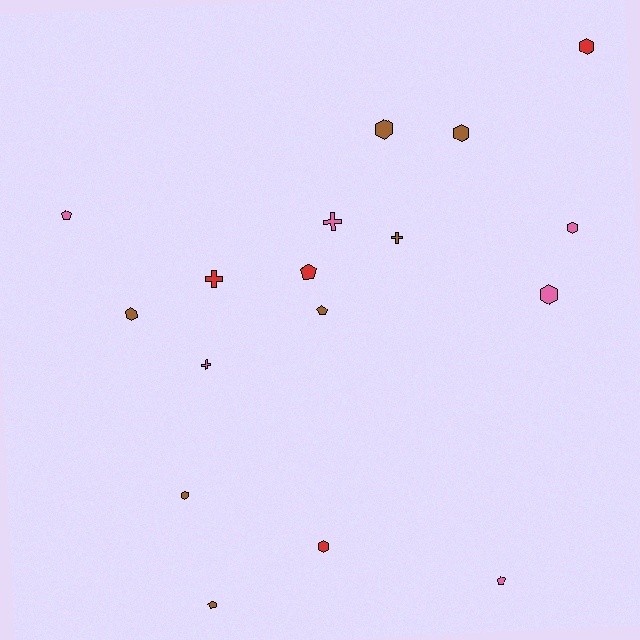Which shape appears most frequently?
Hexagon, with 8 objects.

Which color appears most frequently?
Brown, with 7 objects.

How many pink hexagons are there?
There are 2 pink hexagons.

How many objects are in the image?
There are 17 objects.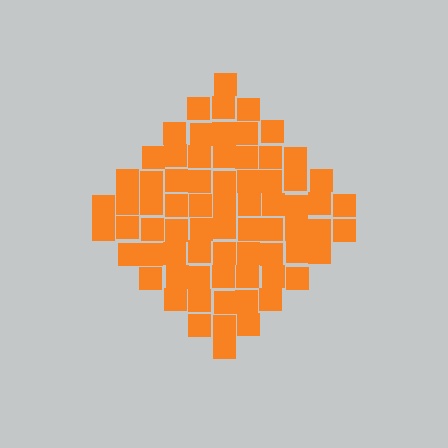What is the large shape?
The large shape is a diamond.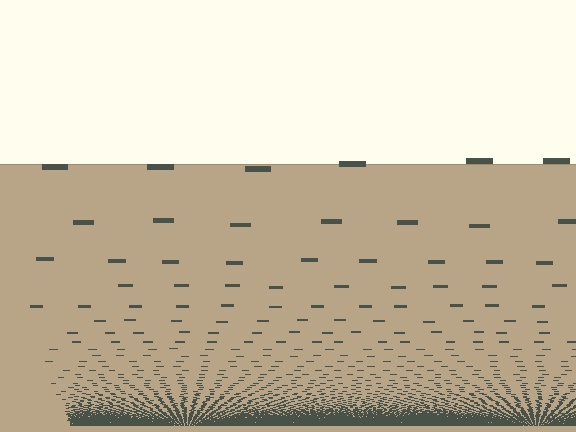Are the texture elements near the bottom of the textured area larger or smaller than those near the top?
Smaller. The gradient is inverted — elements near the bottom are smaller and denser.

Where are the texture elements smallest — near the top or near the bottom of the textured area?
Near the bottom.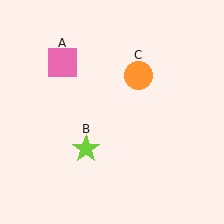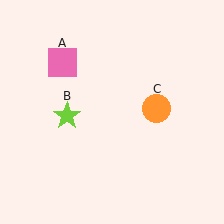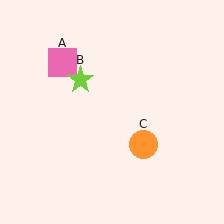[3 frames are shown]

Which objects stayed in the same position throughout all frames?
Pink square (object A) remained stationary.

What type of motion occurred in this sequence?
The lime star (object B), orange circle (object C) rotated clockwise around the center of the scene.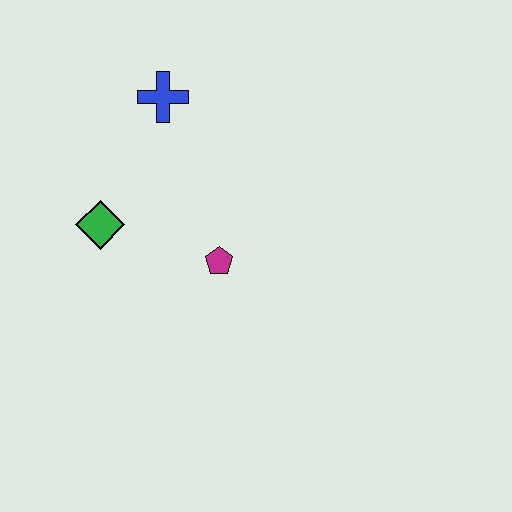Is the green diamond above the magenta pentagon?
Yes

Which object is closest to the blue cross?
The green diamond is closest to the blue cross.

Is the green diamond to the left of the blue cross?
Yes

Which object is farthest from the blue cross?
The magenta pentagon is farthest from the blue cross.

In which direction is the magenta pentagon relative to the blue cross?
The magenta pentagon is below the blue cross.